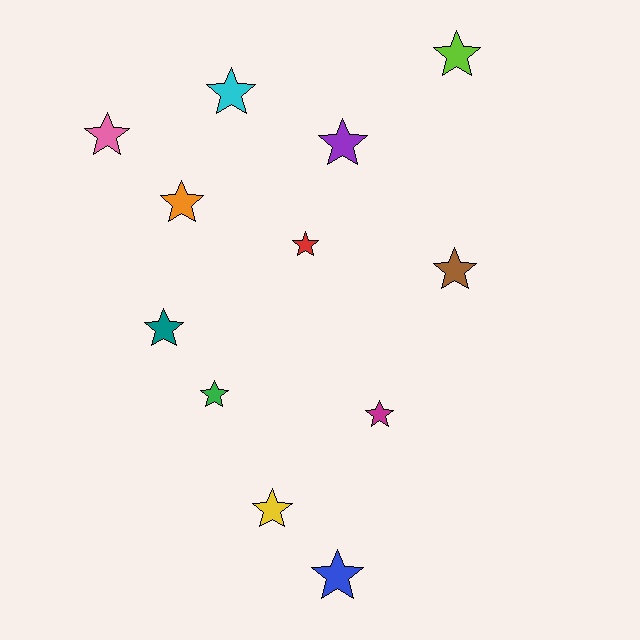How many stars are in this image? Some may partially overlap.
There are 12 stars.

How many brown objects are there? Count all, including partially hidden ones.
There is 1 brown object.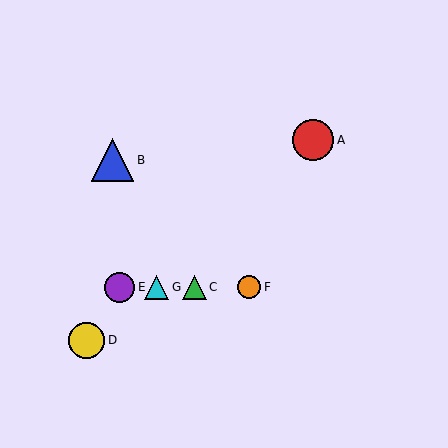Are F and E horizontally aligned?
Yes, both are at y≈287.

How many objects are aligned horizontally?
4 objects (C, E, F, G) are aligned horizontally.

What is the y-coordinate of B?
Object B is at y≈160.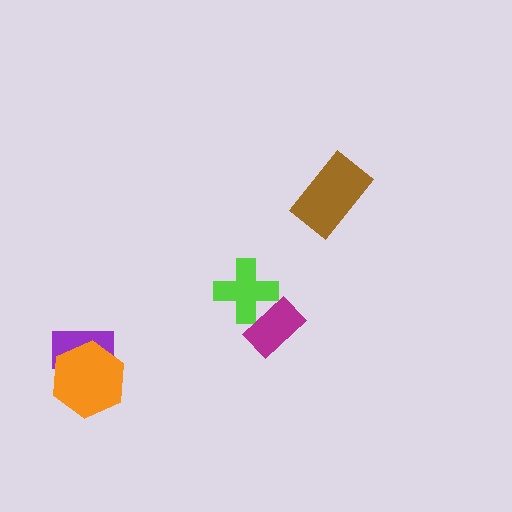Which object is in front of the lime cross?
The magenta rectangle is in front of the lime cross.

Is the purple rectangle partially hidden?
Yes, it is partially covered by another shape.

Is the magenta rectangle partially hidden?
No, no other shape covers it.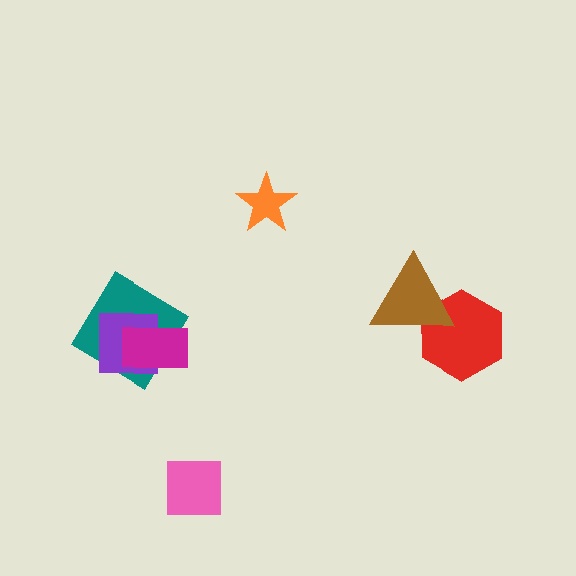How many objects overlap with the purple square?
2 objects overlap with the purple square.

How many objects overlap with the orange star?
0 objects overlap with the orange star.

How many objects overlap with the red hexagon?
1 object overlaps with the red hexagon.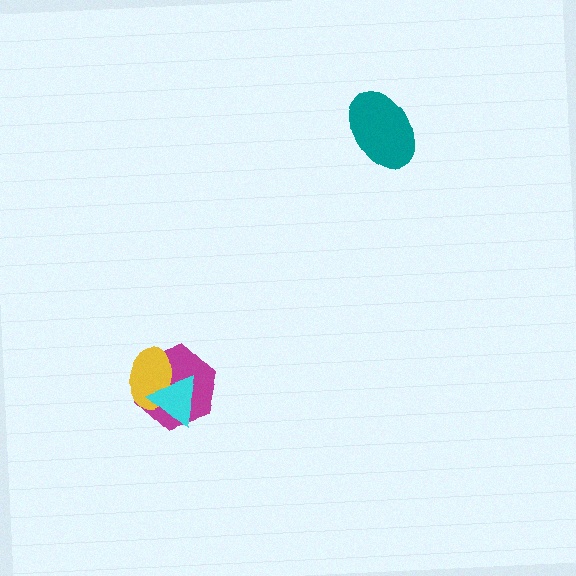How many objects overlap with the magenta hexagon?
2 objects overlap with the magenta hexagon.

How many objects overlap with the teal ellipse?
0 objects overlap with the teal ellipse.